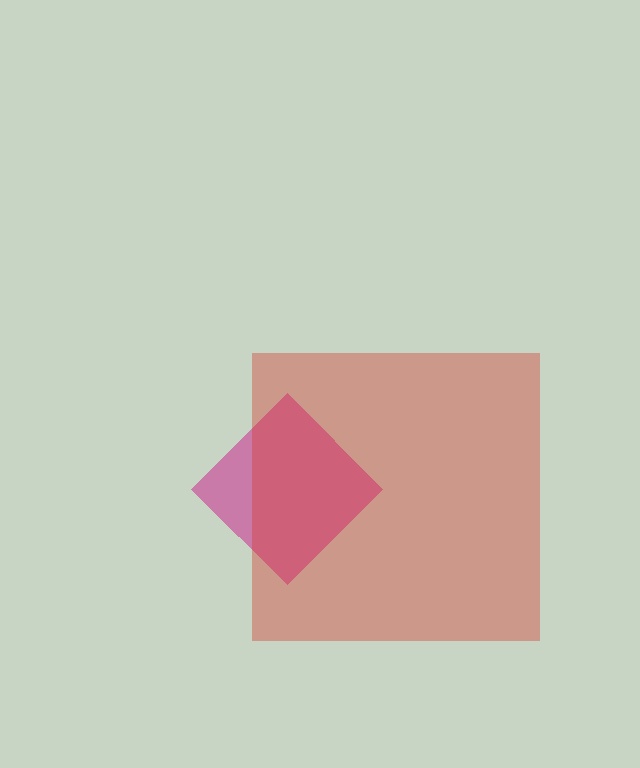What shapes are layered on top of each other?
The layered shapes are: a magenta diamond, a red square.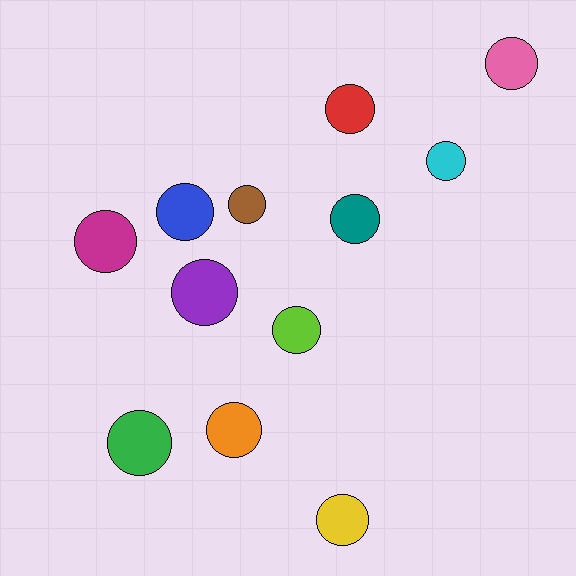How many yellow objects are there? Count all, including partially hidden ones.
There is 1 yellow object.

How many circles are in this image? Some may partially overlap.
There are 12 circles.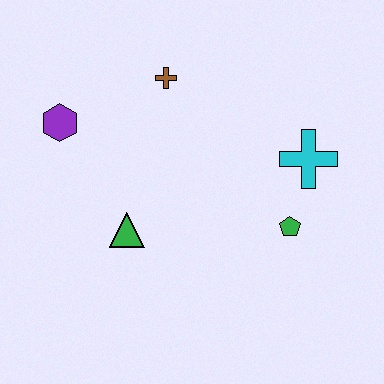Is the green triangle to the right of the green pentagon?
No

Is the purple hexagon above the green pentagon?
Yes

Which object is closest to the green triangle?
The purple hexagon is closest to the green triangle.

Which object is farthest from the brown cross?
The green pentagon is farthest from the brown cross.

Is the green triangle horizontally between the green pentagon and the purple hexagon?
Yes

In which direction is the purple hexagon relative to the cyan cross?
The purple hexagon is to the left of the cyan cross.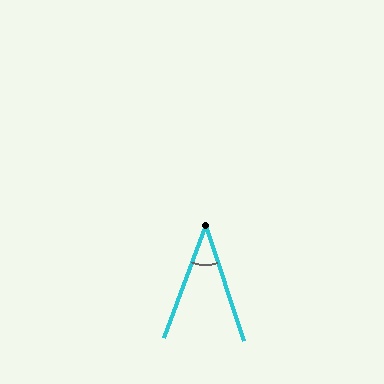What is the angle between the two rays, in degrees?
Approximately 39 degrees.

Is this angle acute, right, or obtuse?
It is acute.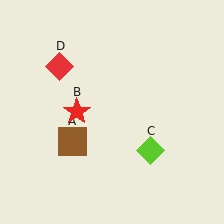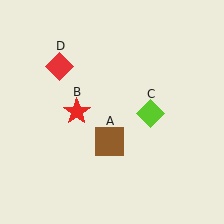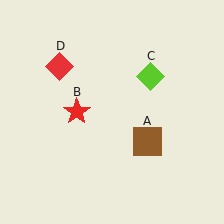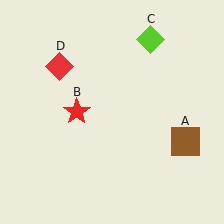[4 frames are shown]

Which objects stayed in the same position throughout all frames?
Red star (object B) and red diamond (object D) remained stationary.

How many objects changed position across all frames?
2 objects changed position: brown square (object A), lime diamond (object C).